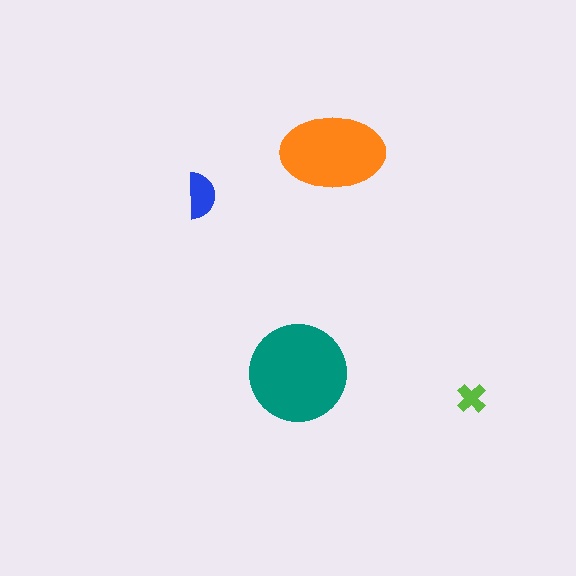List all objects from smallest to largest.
The lime cross, the blue semicircle, the orange ellipse, the teal circle.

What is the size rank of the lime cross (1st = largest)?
4th.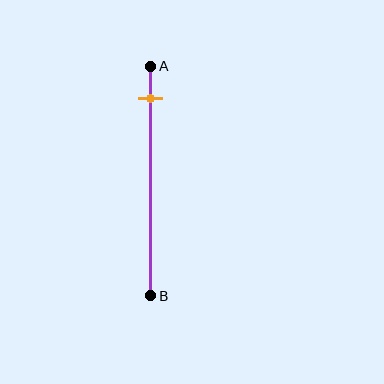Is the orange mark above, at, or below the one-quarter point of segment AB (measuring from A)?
The orange mark is above the one-quarter point of segment AB.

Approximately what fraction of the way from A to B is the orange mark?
The orange mark is approximately 15% of the way from A to B.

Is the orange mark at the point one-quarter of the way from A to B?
No, the mark is at about 15% from A, not at the 25% one-quarter point.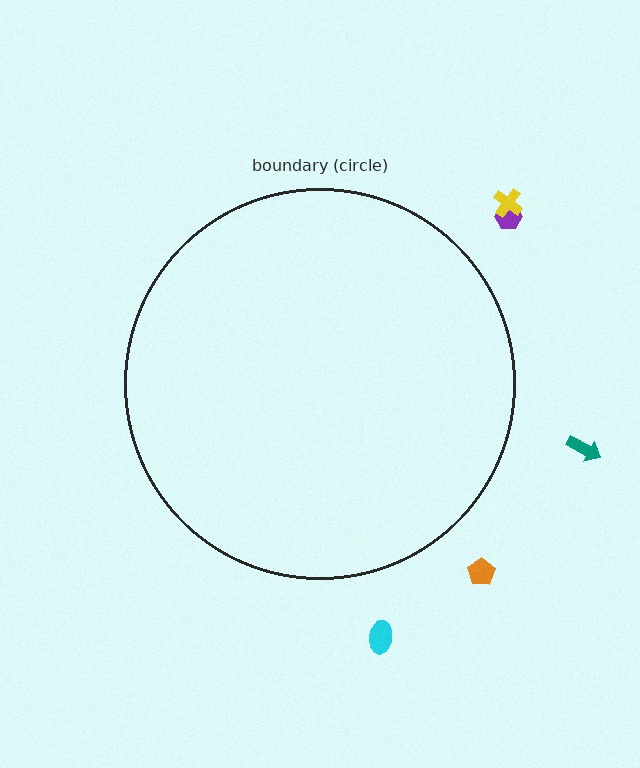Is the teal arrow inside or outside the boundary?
Outside.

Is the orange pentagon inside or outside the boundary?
Outside.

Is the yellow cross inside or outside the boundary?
Outside.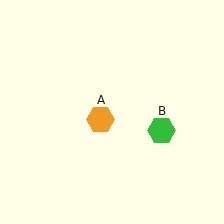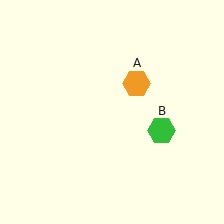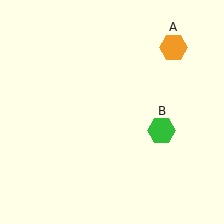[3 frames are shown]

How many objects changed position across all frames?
1 object changed position: orange hexagon (object A).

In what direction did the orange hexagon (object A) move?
The orange hexagon (object A) moved up and to the right.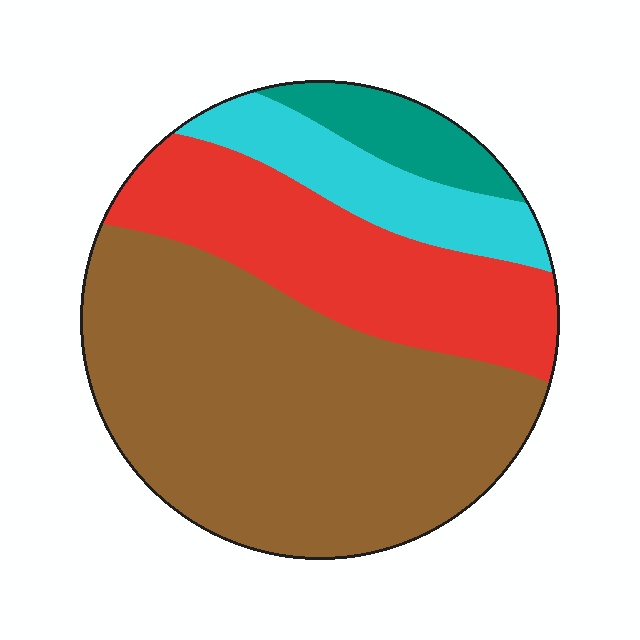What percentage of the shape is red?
Red takes up about one quarter (1/4) of the shape.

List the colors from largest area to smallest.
From largest to smallest: brown, red, cyan, teal.